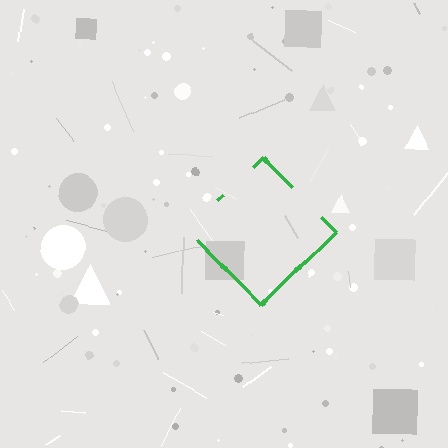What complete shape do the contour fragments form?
The contour fragments form a diamond.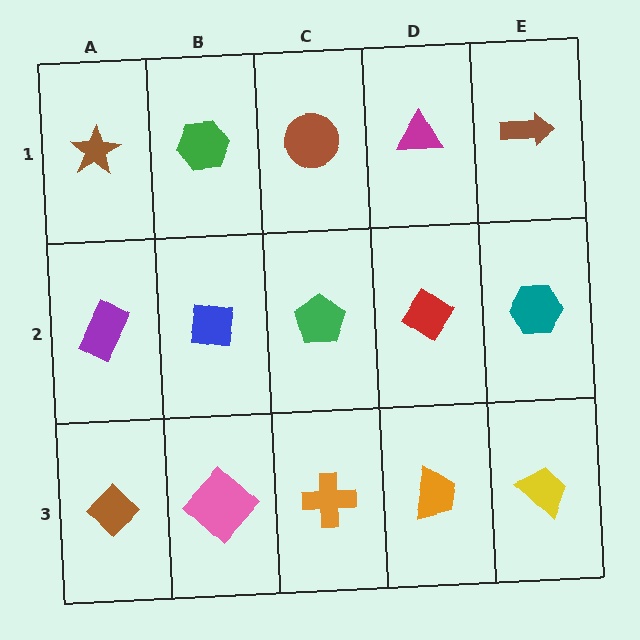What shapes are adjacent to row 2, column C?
A brown circle (row 1, column C), an orange cross (row 3, column C), a blue square (row 2, column B), a red diamond (row 2, column D).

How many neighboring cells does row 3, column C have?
3.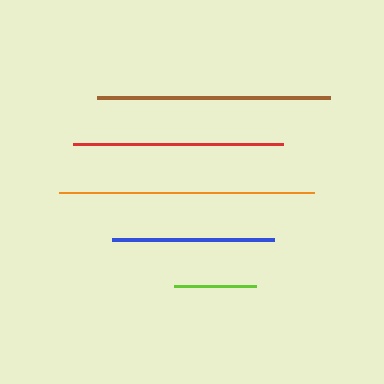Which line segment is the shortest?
The lime line is the shortest at approximately 82 pixels.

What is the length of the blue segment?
The blue segment is approximately 162 pixels long.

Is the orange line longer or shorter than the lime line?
The orange line is longer than the lime line.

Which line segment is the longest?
The orange line is the longest at approximately 255 pixels.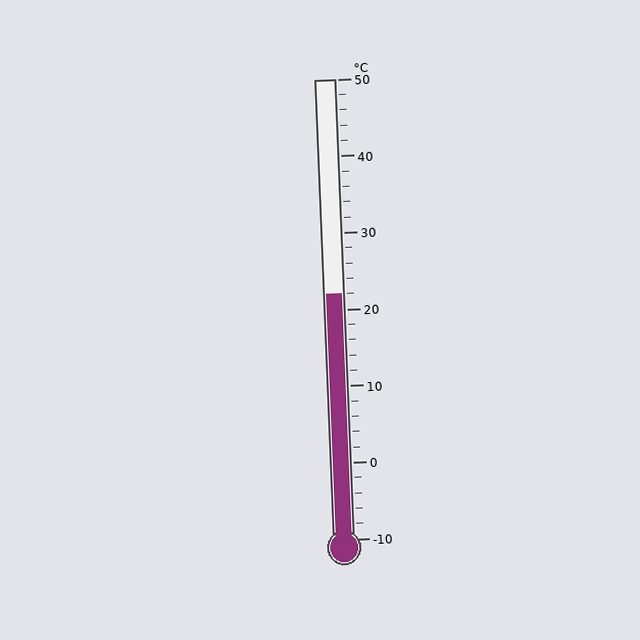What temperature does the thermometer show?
The thermometer shows approximately 22°C.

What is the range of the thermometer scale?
The thermometer scale ranges from -10°C to 50°C.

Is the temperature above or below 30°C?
The temperature is below 30°C.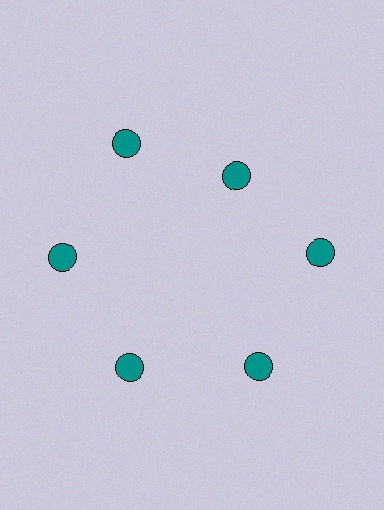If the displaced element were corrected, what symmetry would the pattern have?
It would have 6-fold rotational symmetry — the pattern would map onto itself every 60 degrees.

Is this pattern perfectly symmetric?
No. The 6 teal circles are arranged in a ring, but one element near the 1 o'clock position is pulled inward toward the center, breaking the 6-fold rotational symmetry.